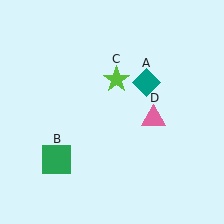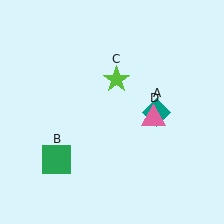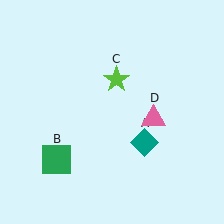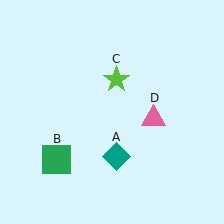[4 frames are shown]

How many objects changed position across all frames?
1 object changed position: teal diamond (object A).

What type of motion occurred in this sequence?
The teal diamond (object A) rotated clockwise around the center of the scene.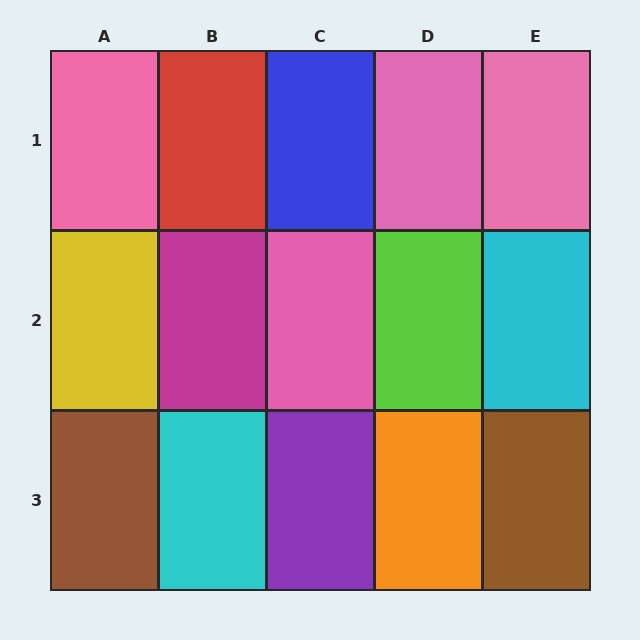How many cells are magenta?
1 cell is magenta.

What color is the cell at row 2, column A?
Yellow.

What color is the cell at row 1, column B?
Red.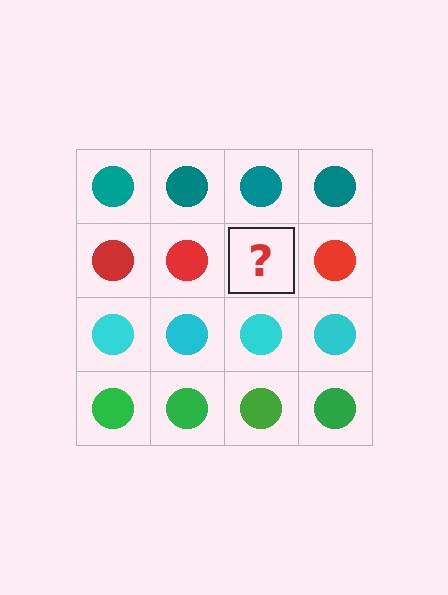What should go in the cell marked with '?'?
The missing cell should contain a red circle.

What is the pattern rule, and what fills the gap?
The rule is that each row has a consistent color. The gap should be filled with a red circle.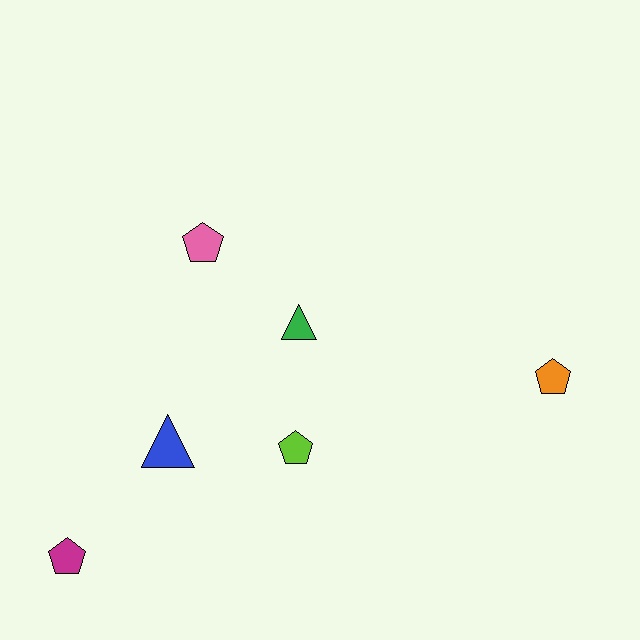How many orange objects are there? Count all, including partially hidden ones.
There is 1 orange object.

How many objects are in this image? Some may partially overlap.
There are 6 objects.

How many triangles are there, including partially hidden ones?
There are 2 triangles.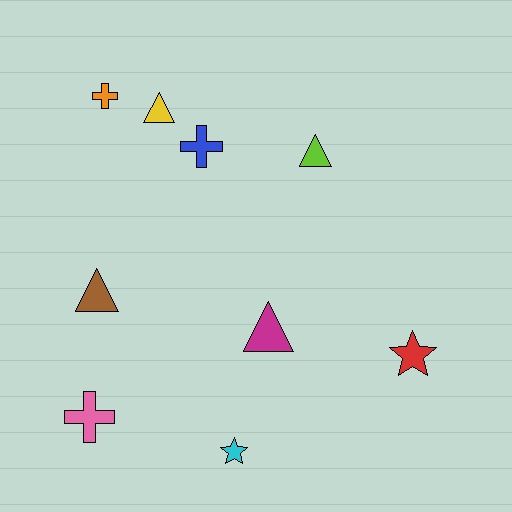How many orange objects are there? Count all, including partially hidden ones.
There is 1 orange object.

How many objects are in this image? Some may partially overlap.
There are 9 objects.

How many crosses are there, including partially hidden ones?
There are 3 crosses.